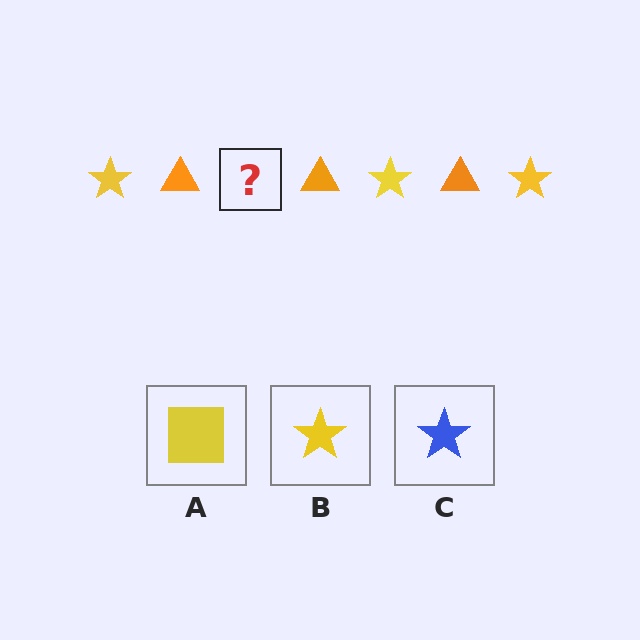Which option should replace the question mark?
Option B.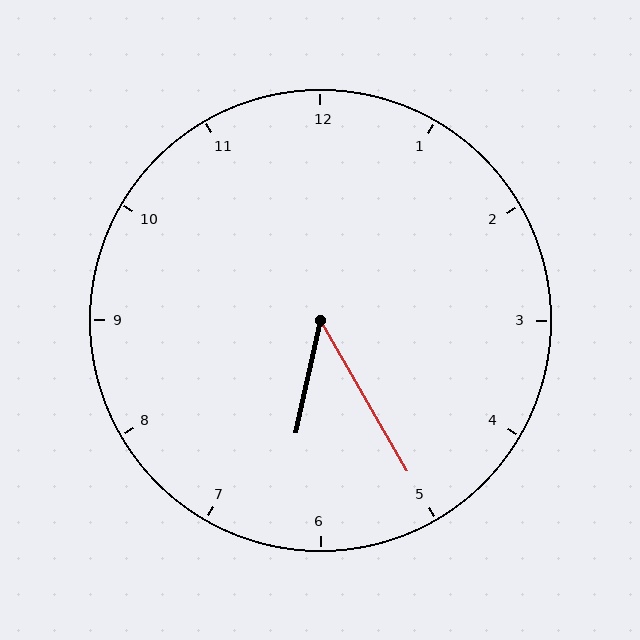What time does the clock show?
6:25.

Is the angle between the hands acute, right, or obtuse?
It is acute.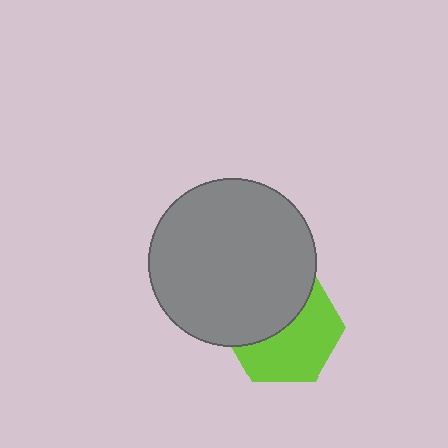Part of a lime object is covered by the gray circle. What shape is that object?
It is a hexagon.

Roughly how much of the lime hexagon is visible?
About half of it is visible (roughly 55%).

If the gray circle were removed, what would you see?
You would see the complete lime hexagon.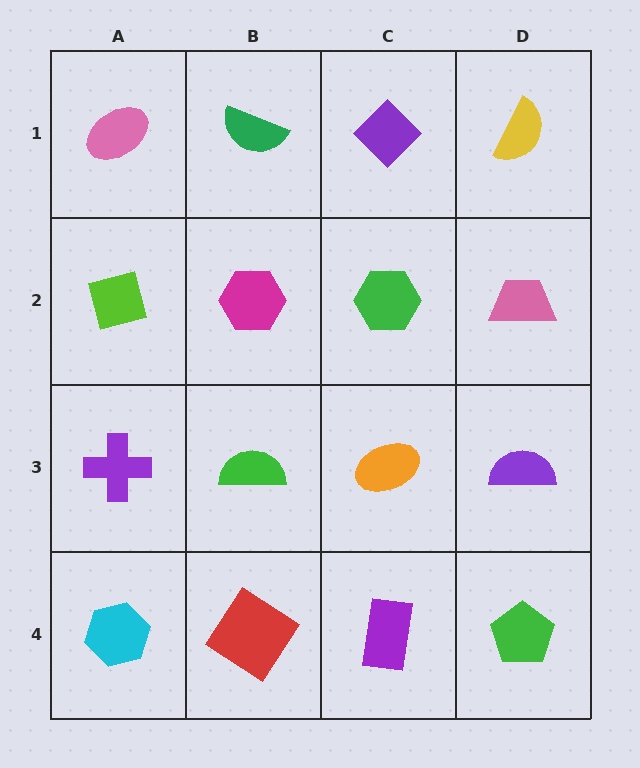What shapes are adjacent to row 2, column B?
A green semicircle (row 1, column B), a green semicircle (row 3, column B), a lime square (row 2, column A), a green hexagon (row 2, column C).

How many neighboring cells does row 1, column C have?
3.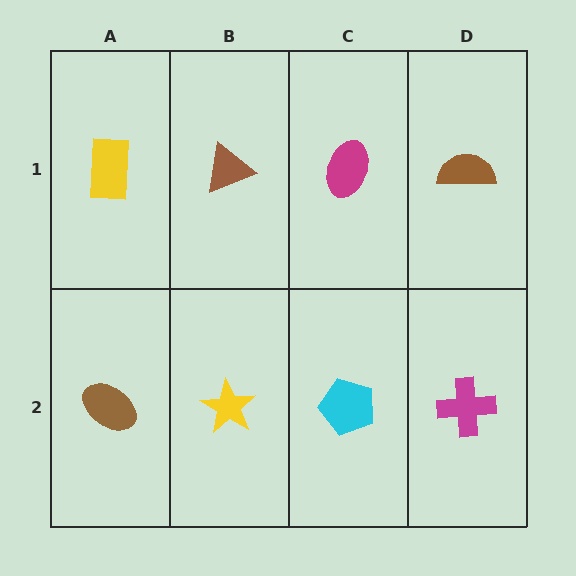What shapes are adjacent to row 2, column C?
A magenta ellipse (row 1, column C), a yellow star (row 2, column B), a magenta cross (row 2, column D).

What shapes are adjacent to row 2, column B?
A brown triangle (row 1, column B), a brown ellipse (row 2, column A), a cyan pentagon (row 2, column C).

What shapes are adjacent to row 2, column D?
A brown semicircle (row 1, column D), a cyan pentagon (row 2, column C).